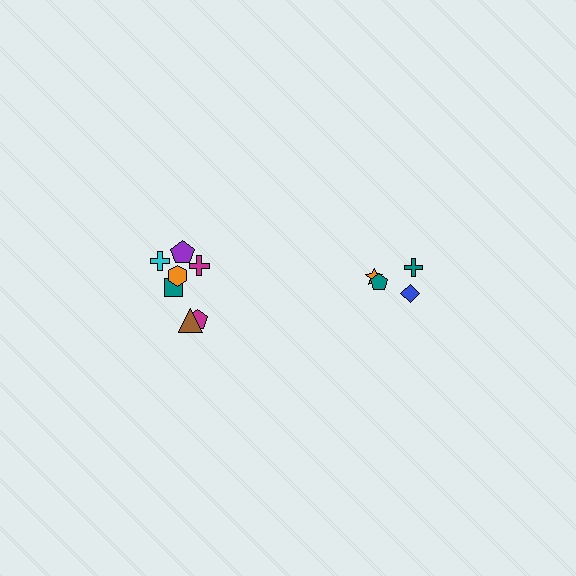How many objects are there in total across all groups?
There are 11 objects.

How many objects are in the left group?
There are 7 objects.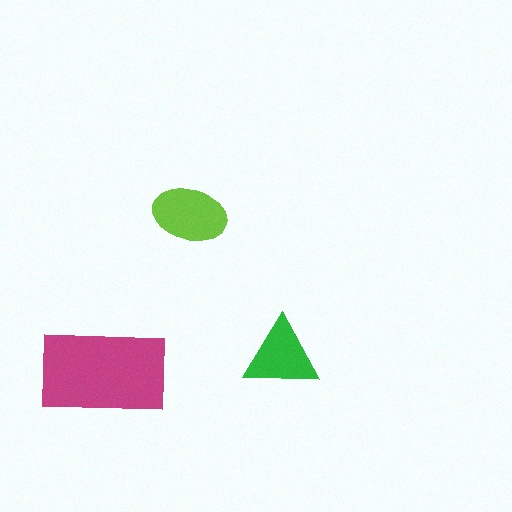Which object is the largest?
The magenta rectangle.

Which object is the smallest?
The green triangle.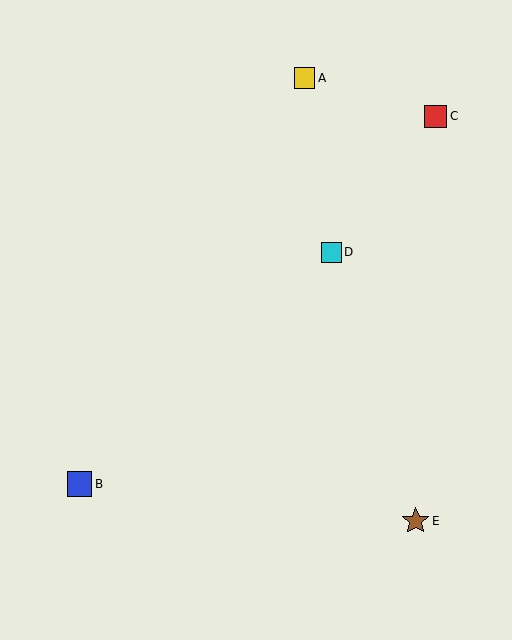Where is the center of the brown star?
The center of the brown star is at (416, 521).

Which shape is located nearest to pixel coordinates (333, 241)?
The cyan square (labeled D) at (331, 252) is nearest to that location.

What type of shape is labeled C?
Shape C is a red square.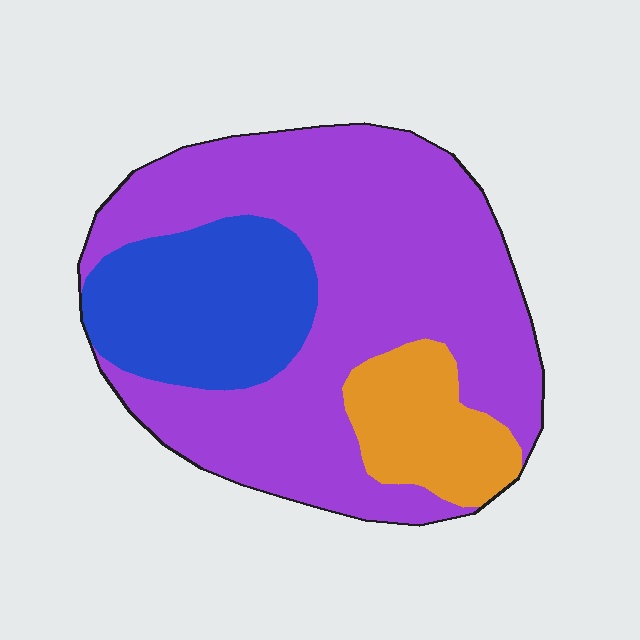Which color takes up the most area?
Purple, at roughly 65%.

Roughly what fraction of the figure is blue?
Blue takes up about one fifth (1/5) of the figure.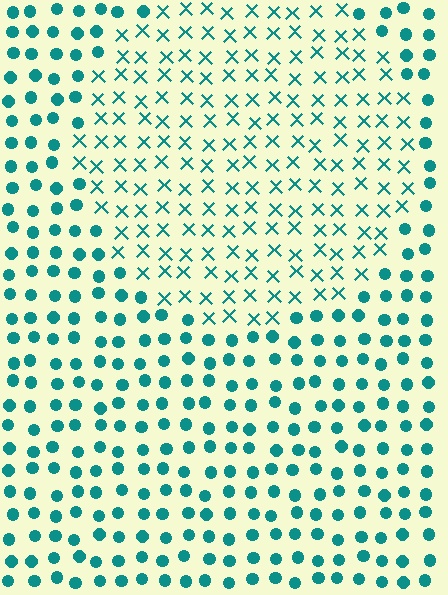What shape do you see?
I see a circle.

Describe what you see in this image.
The image is filled with small teal elements arranged in a uniform grid. A circle-shaped region contains X marks, while the surrounding area contains circles. The boundary is defined purely by the change in element shape.